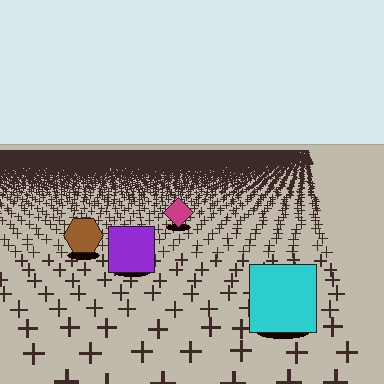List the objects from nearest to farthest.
From nearest to farthest: the cyan square, the purple square, the brown hexagon, the magenta diamond.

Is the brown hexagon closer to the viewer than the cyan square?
No. The cyan square is closer — you can tell from the texture gradient: the ground texture is coarser near it.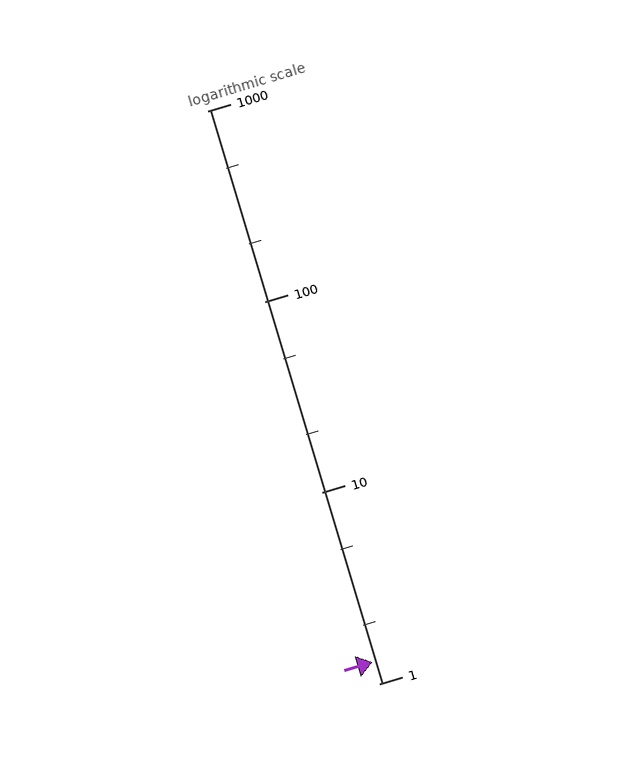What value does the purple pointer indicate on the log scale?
The pointer indicates approximately 1.3.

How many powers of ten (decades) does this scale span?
The scale spans 3 decades, from 1 to 1000.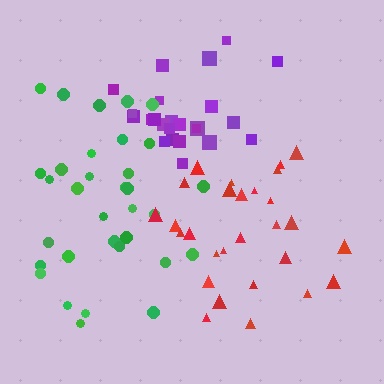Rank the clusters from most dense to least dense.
purple, red, green.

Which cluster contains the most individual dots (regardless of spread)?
Green (33).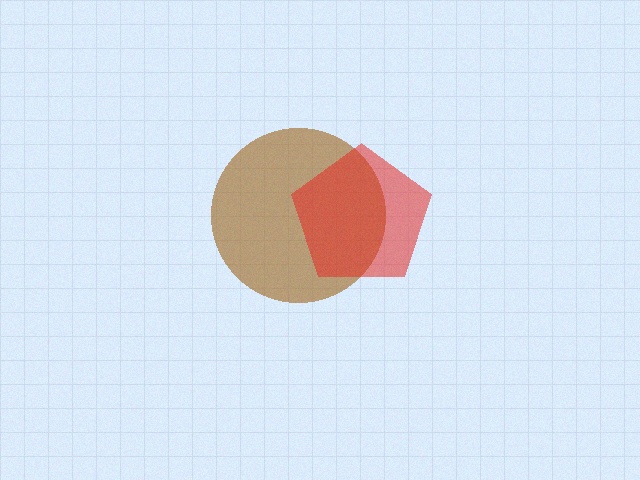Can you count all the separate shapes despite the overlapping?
Yes, there are 2 separate shapes.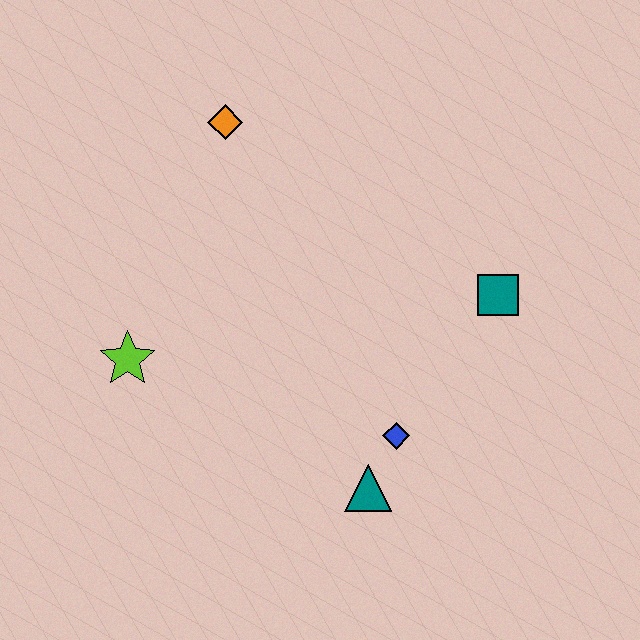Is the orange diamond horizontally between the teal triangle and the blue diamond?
No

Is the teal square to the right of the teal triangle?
Yes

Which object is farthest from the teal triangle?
The orange diamond is farthest from the teal triangle.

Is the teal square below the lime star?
No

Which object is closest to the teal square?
The blue diamond is closest to the teal square.